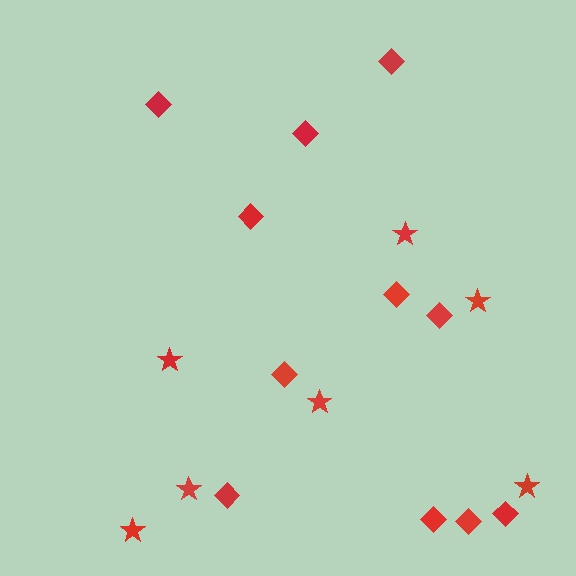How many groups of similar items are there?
There are 2 groups: one group of stars (7) and one group of diamonds (11).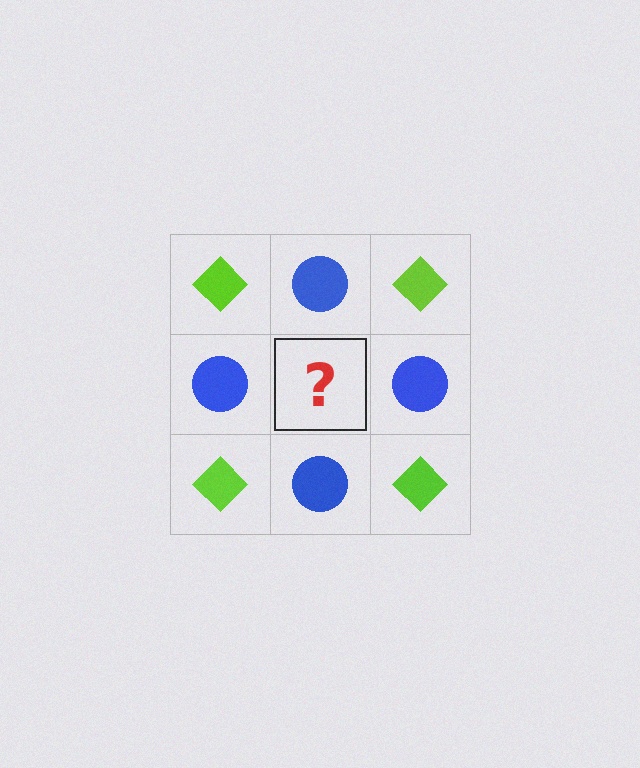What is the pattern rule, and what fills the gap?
The rule is that it alternates lime diamond and blue circle in a checkerboard pattern. The gap should be filled with a lime diamond.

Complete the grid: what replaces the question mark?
The question mark should be replaced with a lime diamond.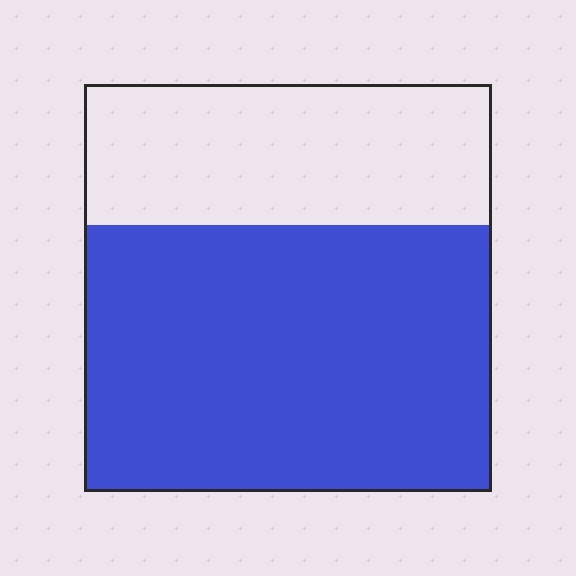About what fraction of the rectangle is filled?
About two thirds (2/3).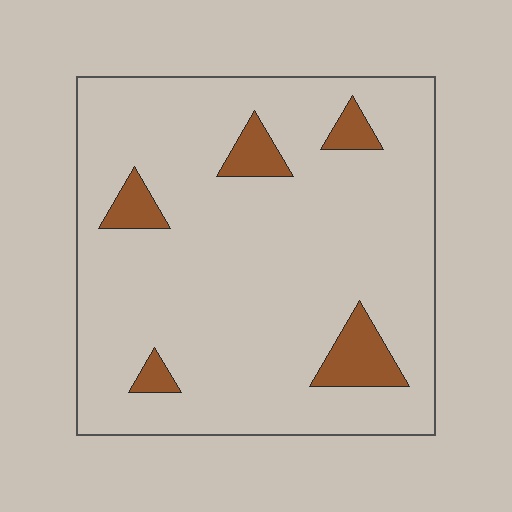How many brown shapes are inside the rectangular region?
5.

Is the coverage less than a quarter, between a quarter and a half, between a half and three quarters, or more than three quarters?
Less than a quarter.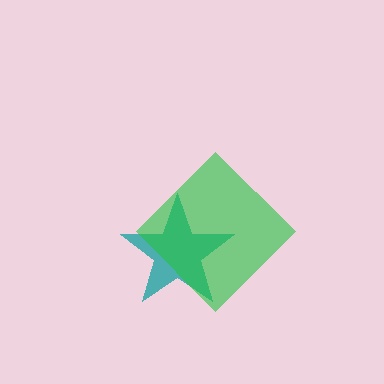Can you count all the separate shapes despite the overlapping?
Yes, there are 2 separate shapes.